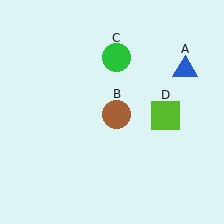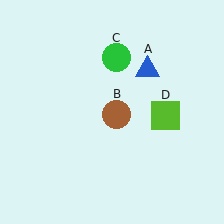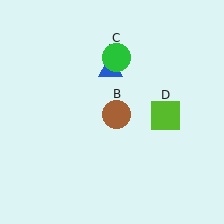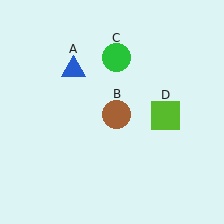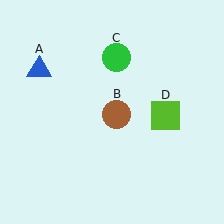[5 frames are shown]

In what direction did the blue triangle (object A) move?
The blue triangle (object A) moved left.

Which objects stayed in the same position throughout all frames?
Brown circle (object B) and green circle (object C) and lime square (object D) remained stationary.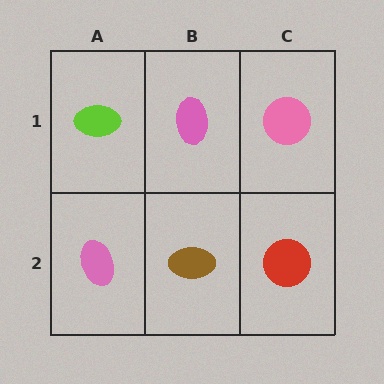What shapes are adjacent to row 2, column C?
A pink circle (row 1, column C), a brown ellipse (row 2, column B).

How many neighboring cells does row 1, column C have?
2.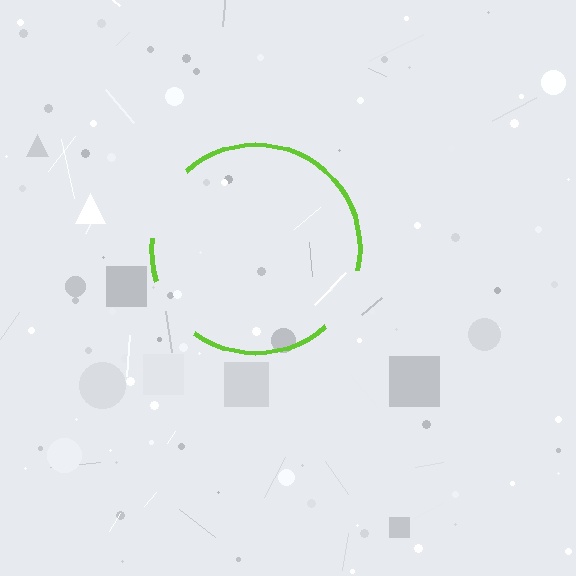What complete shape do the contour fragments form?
The contour fragments form a circle.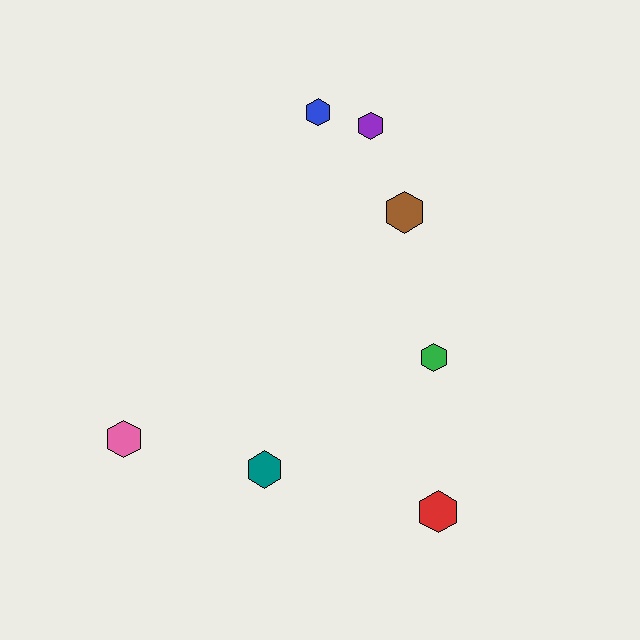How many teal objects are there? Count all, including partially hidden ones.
There is 1 teal object.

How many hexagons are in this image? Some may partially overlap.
There are 7 hexagons.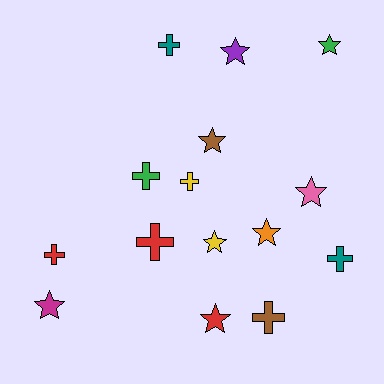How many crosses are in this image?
There are 7 crosses.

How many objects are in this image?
There are 15 objects.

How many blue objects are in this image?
There are no blue objects.